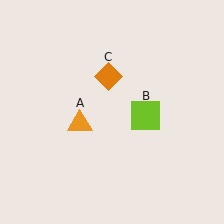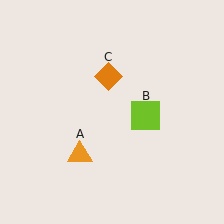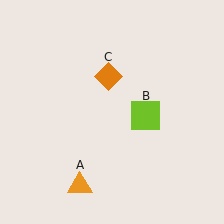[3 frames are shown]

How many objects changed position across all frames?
1 object changed position: orange triangle (object A).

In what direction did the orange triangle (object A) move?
The orange triangle (object A) moved down.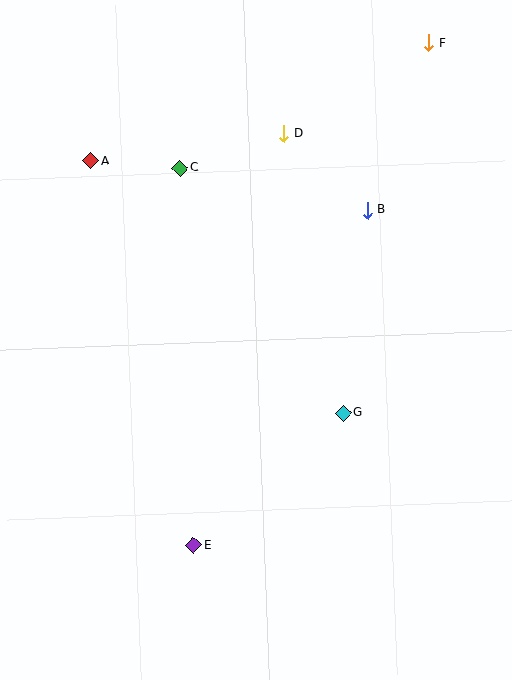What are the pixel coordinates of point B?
Point B is at (368, 210).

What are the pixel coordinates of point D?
Point D is at (284, 134).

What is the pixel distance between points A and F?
The distance between A and F is 358 pixels.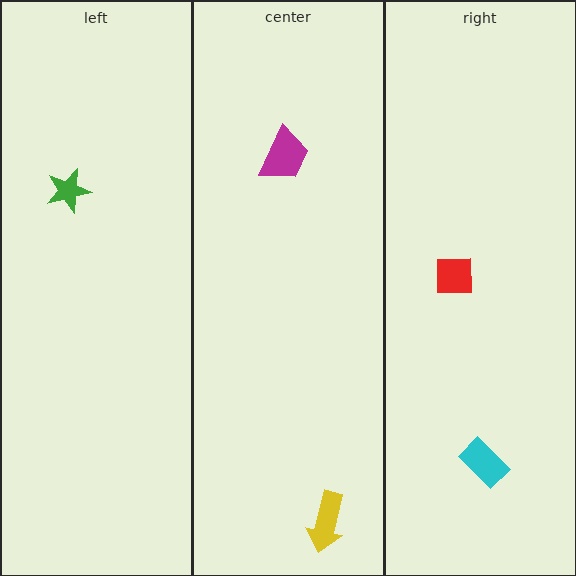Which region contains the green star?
The left region.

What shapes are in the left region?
The green star.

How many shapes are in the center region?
2.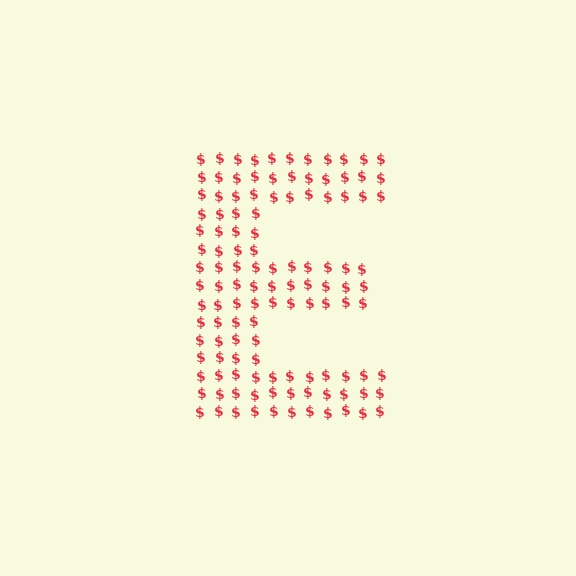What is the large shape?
The large shape is the letter E.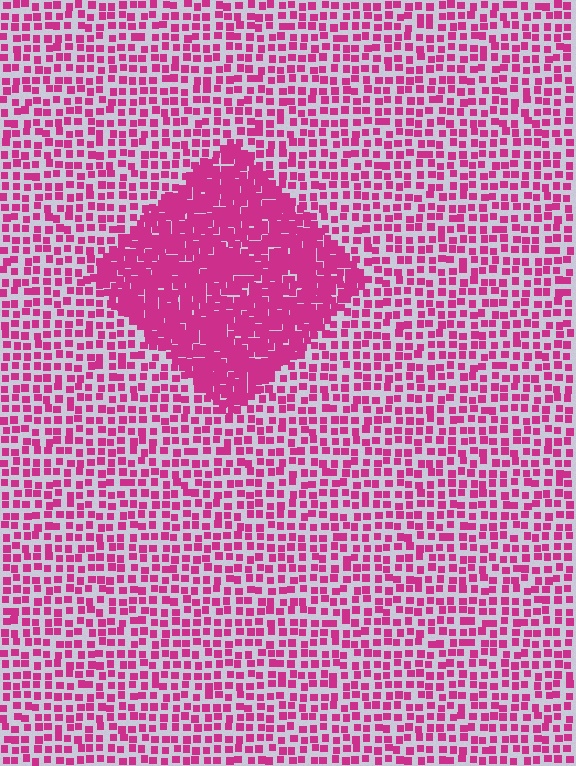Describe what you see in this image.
The image contains small magenta elements arranged at two different densities. A diamond-shaped region is visible where the elements are more densely packed than the surrounding area.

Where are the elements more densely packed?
The elements are more densely packed inside the diamond boundary.